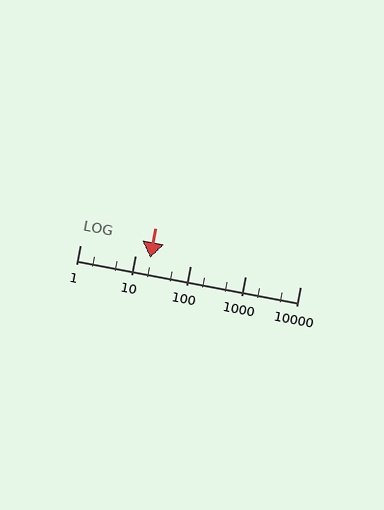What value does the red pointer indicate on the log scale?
The pointer indicates approximately 19.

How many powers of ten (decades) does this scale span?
The scale spans 4 decades, from 1 to 10000.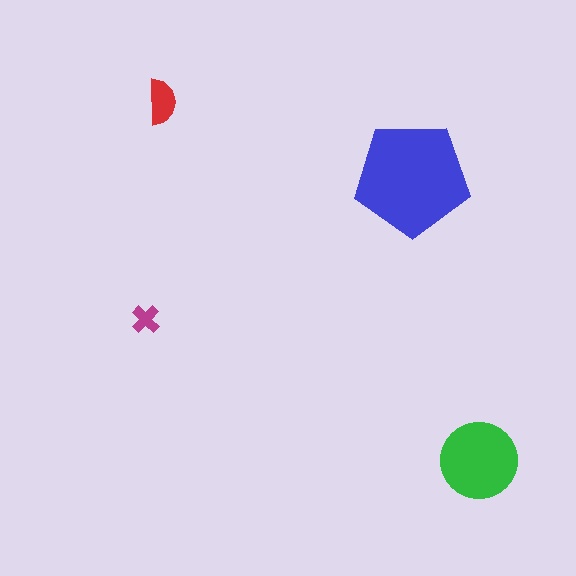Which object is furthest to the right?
The green circle is rightmost.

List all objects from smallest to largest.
The magenta cross, the red semicircle, the green circle, the blue pentagon.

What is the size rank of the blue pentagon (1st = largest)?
1st.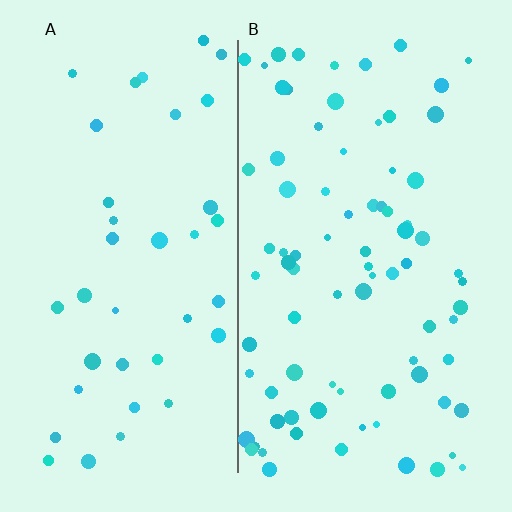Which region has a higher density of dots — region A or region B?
B (the right).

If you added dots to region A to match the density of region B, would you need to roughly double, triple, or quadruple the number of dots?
Approximately double.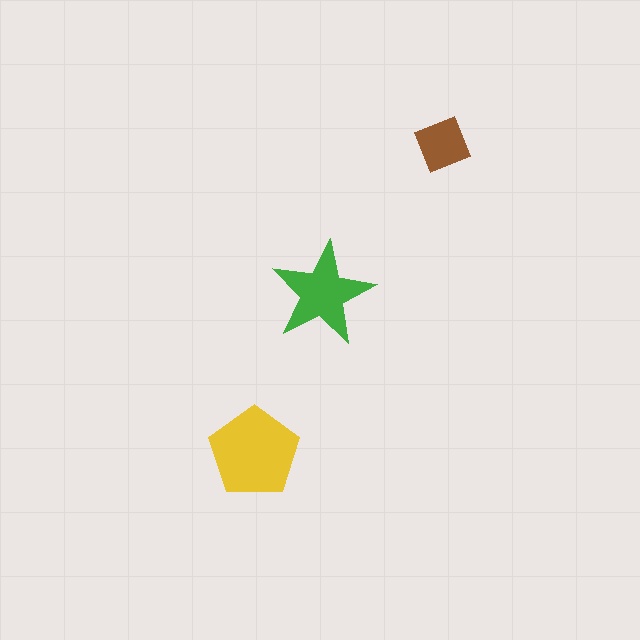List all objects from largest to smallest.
The yellow pentagon, the green star, the brown square.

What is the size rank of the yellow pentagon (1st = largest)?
1st.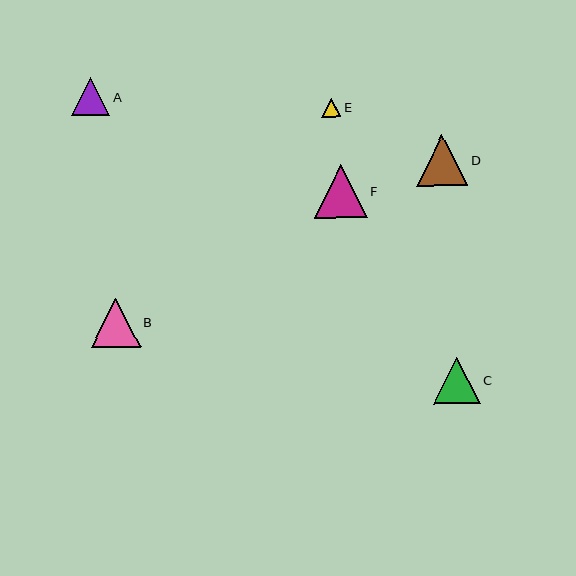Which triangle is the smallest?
Triangle E is the smallest with a size of approximately 19 pixels.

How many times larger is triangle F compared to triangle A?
Triangle F is approximately 1.4 times the size of triangle A.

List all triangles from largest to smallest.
From largest to smallest: F, D, B, C, A, E.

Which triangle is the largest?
Triangle F is the largest with a size of approximately 53 pixels.